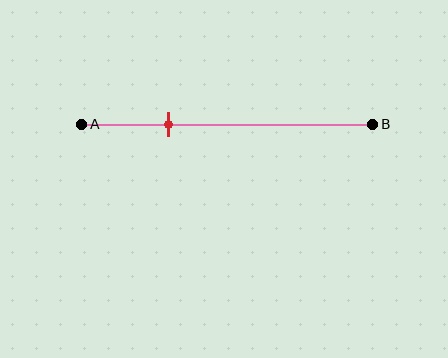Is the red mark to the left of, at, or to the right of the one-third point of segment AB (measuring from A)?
The red mark is to the left of the one-third point of segment AB.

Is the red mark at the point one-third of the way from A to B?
No, the mark is at about 30% from A, not at the 33% one-third point.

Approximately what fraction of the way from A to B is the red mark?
The red mark is approximately 30% of the way from A to B.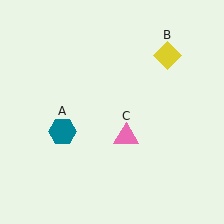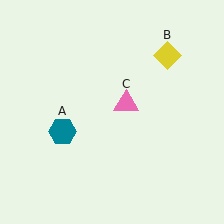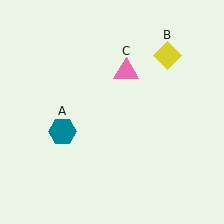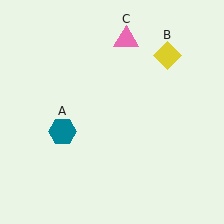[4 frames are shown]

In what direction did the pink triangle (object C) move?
The pink triangle (object C) moved up.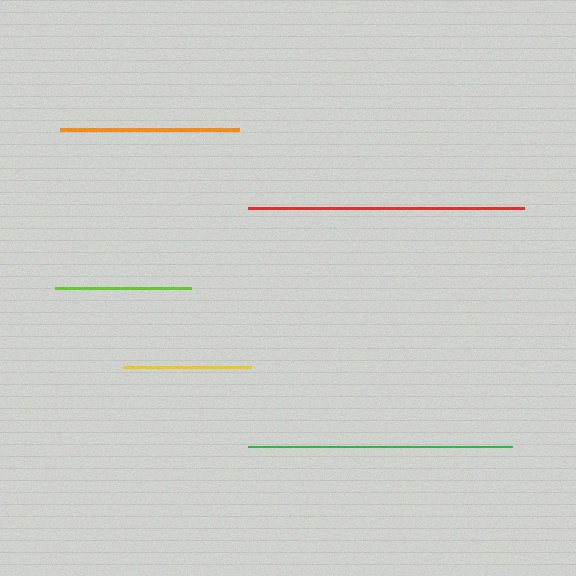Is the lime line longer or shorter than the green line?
The green line is longer than the lime line.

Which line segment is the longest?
The red line is the longest at approximately 276 pixels.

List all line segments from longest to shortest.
From longest to shortest: red, green, orange, lime, yellow.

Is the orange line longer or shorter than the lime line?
The orange line is longer than the lime line.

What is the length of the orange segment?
The orange segment is approximately 179 pixels long.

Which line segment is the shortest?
The yellow line is the shortest at approximately 128 pixels.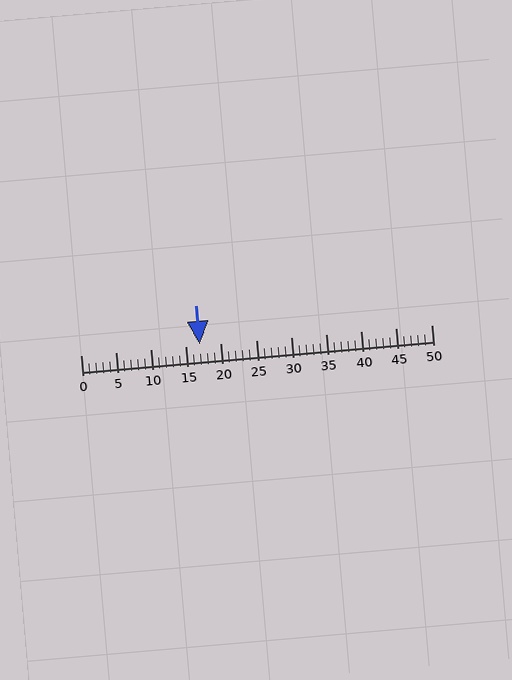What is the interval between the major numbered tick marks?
The major tick marks are spaced 5 units apart.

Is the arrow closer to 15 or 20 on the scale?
The arrow is closer to 15.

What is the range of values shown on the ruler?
The ruler shows values from 0 to 50.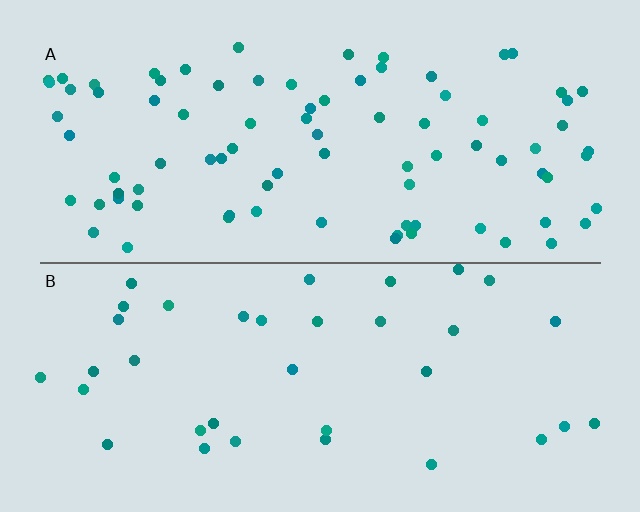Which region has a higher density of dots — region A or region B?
A (the top).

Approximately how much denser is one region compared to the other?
Approximately 2.4× — region A over region B.